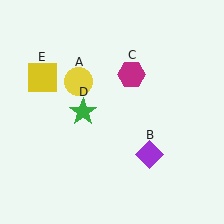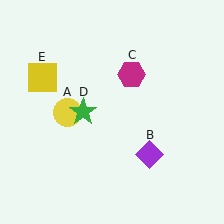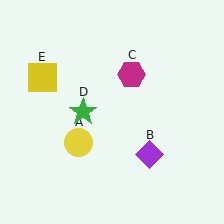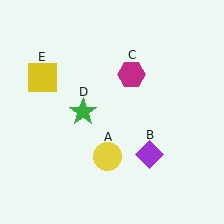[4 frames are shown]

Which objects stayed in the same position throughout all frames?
Purple diamond (object B) and magenta hexagon (object C) and green star (object D) and yellow square (object E) remained stationary.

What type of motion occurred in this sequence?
The yellow circle (object A) rotated counterclockwise around the center of the scene.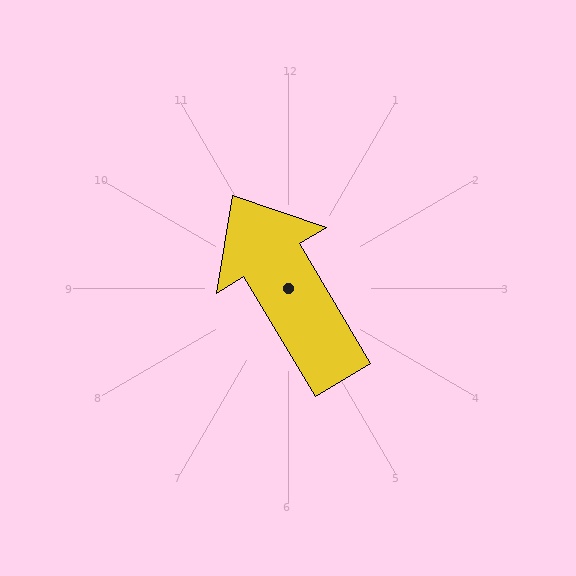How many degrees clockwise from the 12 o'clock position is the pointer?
Approximately 329 degrees.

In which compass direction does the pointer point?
Northwest.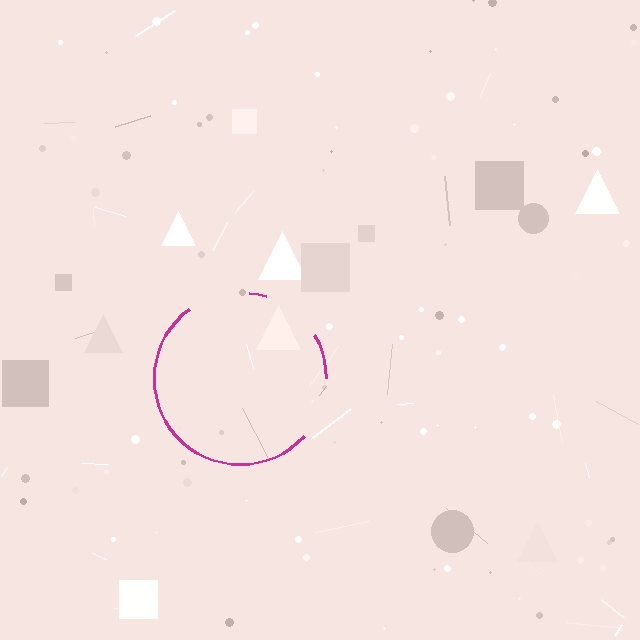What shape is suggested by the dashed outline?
The dashed outline suggests a circle.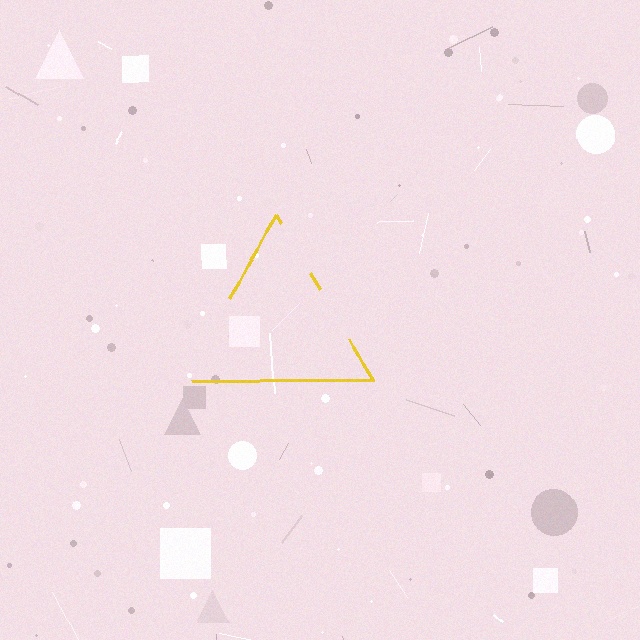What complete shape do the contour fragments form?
The contour fragments form a triangle.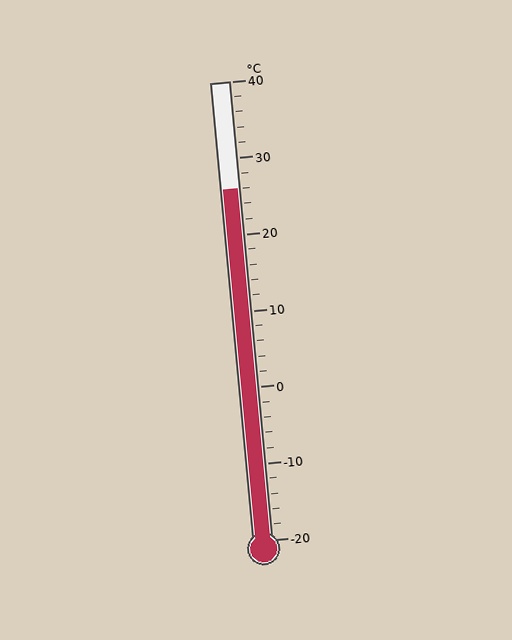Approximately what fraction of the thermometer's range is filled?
The thermometer is filled to approximately 75% of its range.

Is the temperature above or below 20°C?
The temperature is above 20°C.